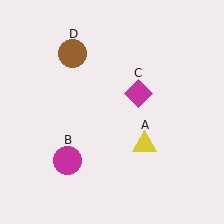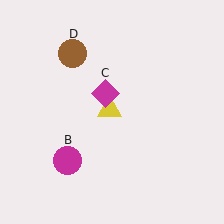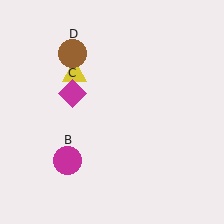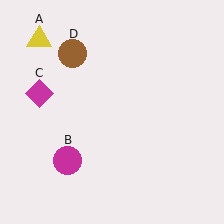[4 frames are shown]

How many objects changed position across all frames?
2 objects changed position: yellow triangle (object A), magenta diamond (object C).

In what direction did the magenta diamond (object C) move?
The magenta diamond (object C) moved left.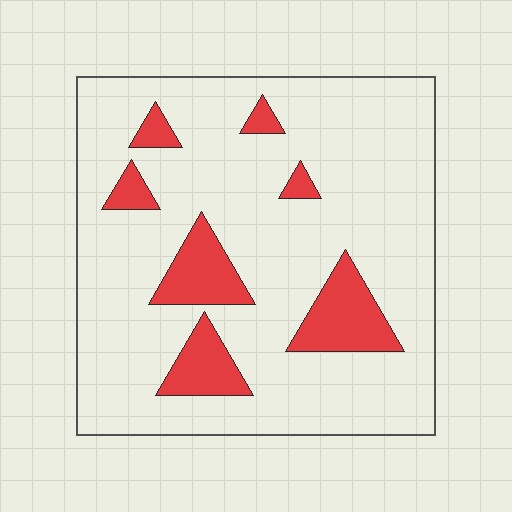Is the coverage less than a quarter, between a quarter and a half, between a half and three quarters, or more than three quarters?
Less than a quarter.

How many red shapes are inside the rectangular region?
7.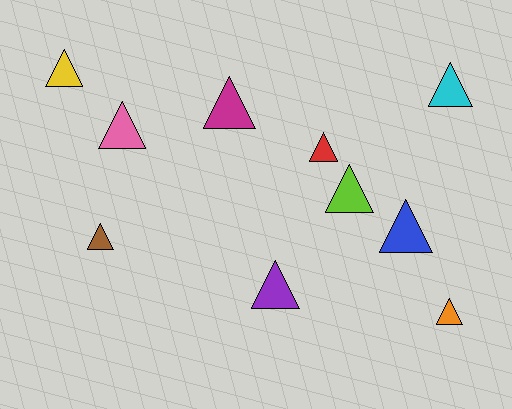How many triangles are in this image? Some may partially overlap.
There are 10 triangles.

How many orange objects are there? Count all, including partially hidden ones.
There is 1 orange object.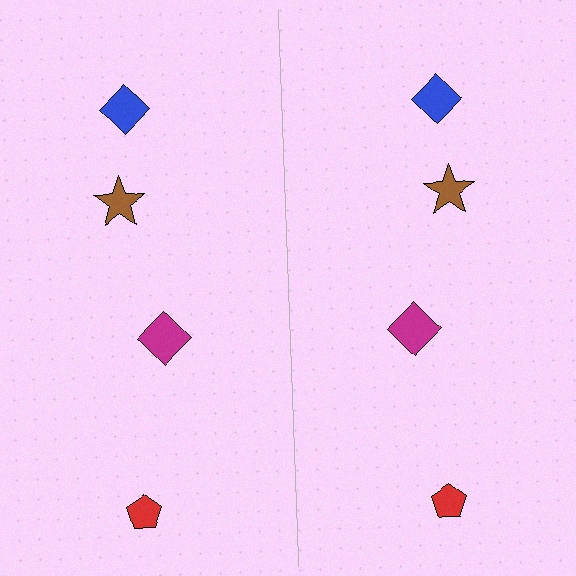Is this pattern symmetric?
Yes, this pattern has bilateral (reflection) symmetry.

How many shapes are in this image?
There are 8 shapes in this image.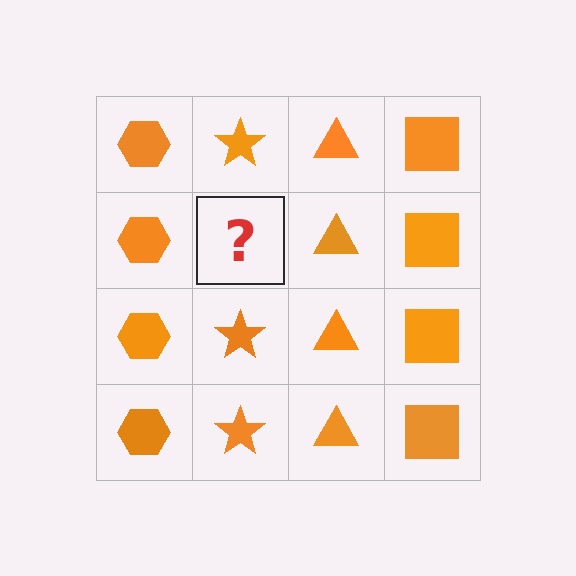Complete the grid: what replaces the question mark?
The question mark should be replaced with an orange star.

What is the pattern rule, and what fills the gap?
The rule is that each column has a consistent shape. The gap should be filled with an orange star.